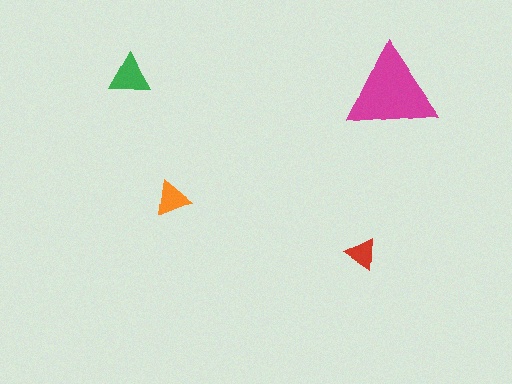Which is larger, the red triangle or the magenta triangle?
The magenta one.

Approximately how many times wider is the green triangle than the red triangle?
About 1.5 times wider.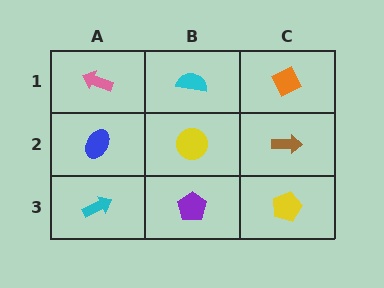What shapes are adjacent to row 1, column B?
A yellow circle (row 2, column B), a pink arrow (row 1, column A), an orange diamond (row 1, column C).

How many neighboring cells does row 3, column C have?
2.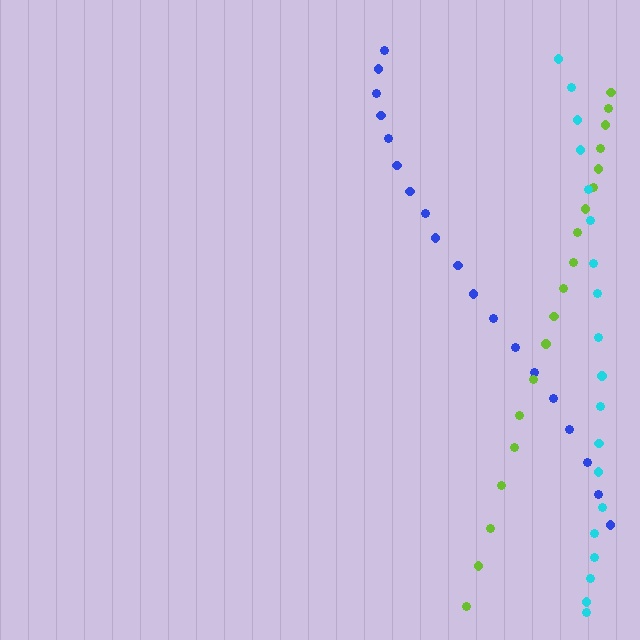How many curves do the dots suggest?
There are 3 distinct paths.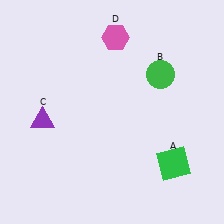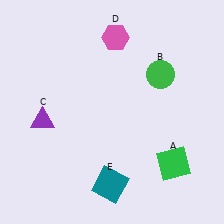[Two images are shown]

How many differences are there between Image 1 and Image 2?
There is 1 difference between the two images.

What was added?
A teal square (E) was added in Image 2.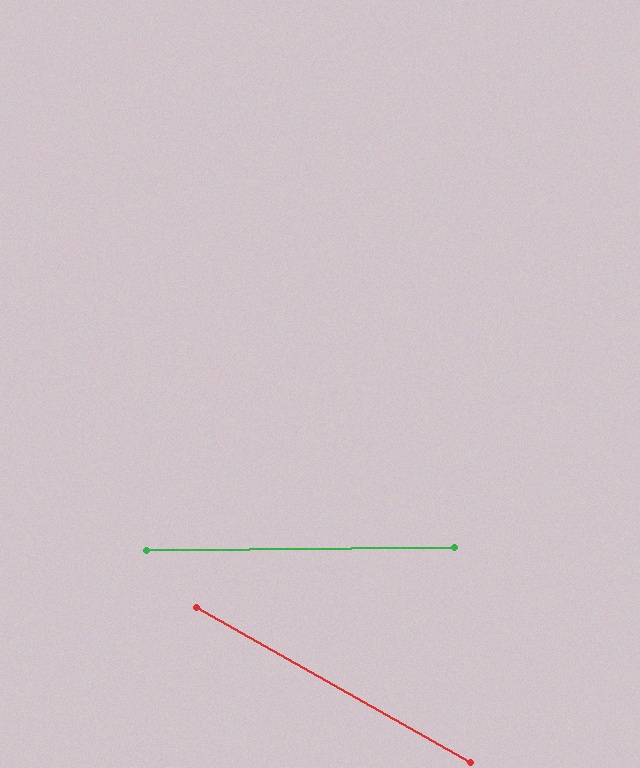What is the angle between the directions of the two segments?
Approximately 30 degrees.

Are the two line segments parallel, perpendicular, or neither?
Neither parallel nor perpendicular — they differ by about 30°.